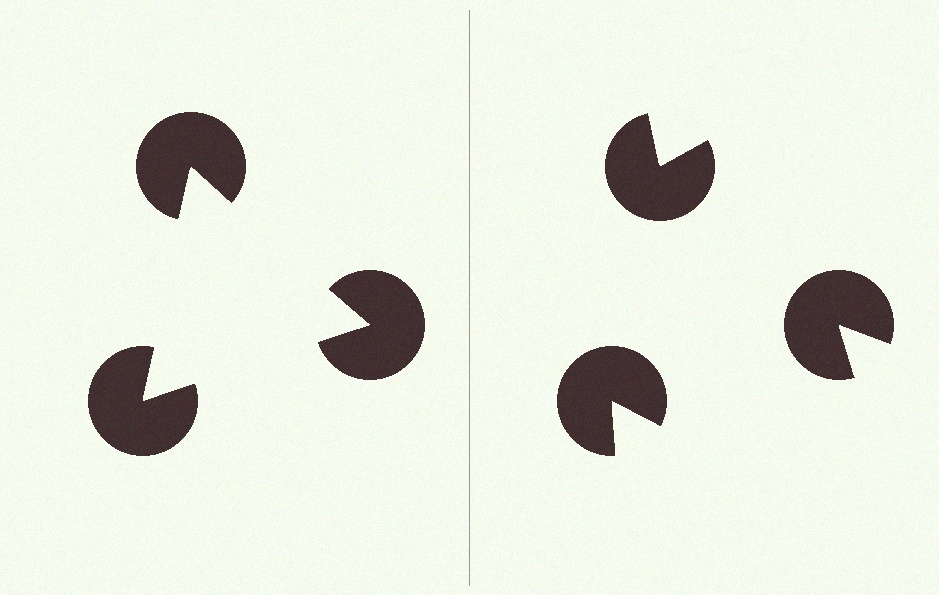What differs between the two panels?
The pac-man discs are positioned identically on both sides; only the wedge orientations differ. On the left they align to a triangle; on the right they are misaligned.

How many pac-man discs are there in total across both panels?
6 — 3 on each side.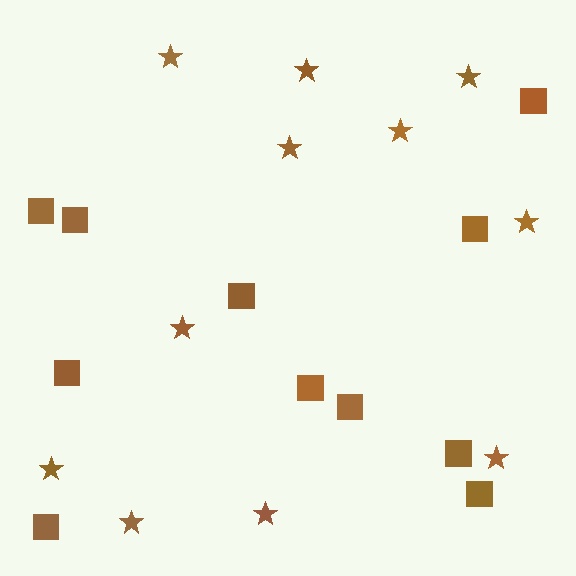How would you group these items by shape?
There are 2 groups: one group of squares (11) and one group of stars (11).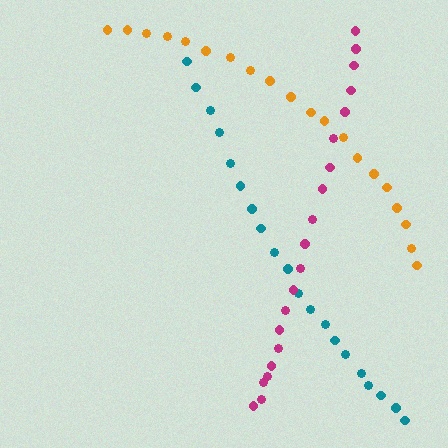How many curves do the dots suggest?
There are 3 distinct paths.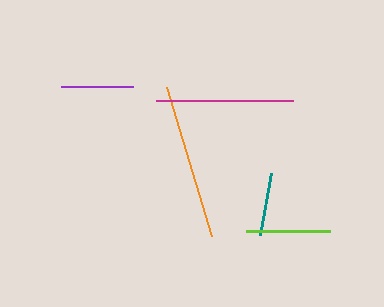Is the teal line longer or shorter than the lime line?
The lime line is longer than the teal line.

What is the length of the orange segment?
The orange segment is approximately 156 pixels long.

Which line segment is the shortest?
The teal line is the shortest at approximately 63 pixels.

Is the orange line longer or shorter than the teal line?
The orange line is longer than the teal line.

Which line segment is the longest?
The orange line is the longest at approximately 156 pixels.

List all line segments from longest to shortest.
From longest to shortest: orange, magenta, lime, purple, teal.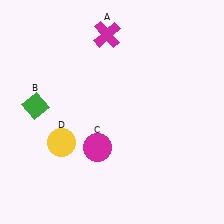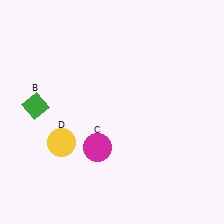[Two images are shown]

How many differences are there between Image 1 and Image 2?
There is 1 difference between the two images.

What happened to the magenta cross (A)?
The magenta cross (A) was removed in Image 2. It was in the top-left area of Image 1.